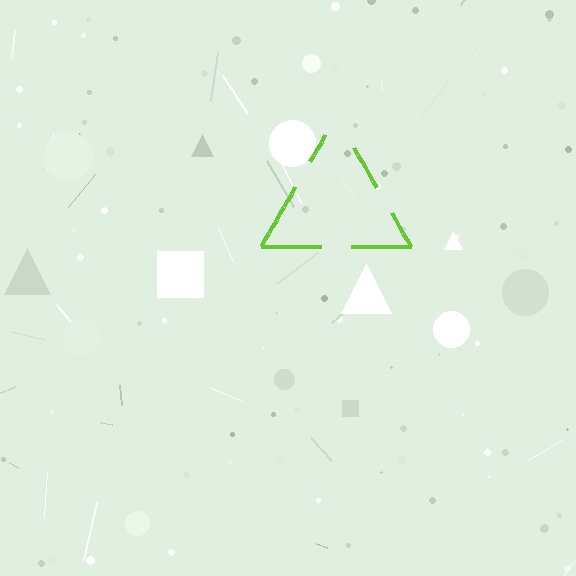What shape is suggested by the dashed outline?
The dashed outline suggests a triangle.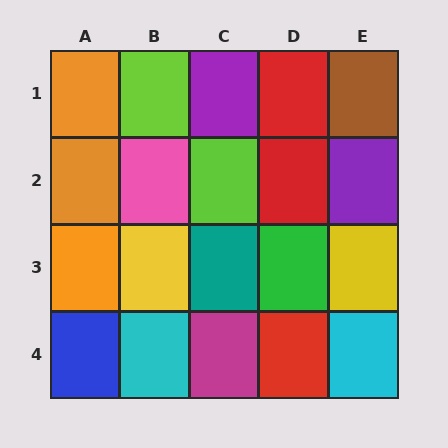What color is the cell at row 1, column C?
Purple.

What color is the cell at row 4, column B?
Cyan.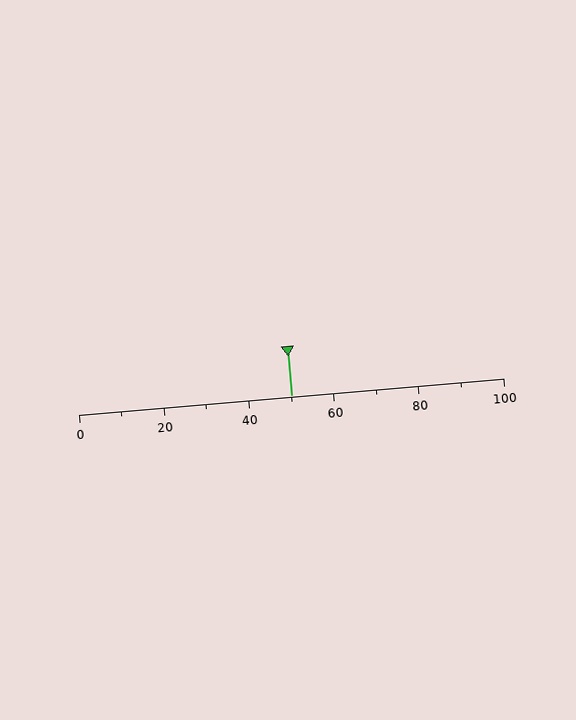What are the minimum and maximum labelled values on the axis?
The axis runs from 0 to 100.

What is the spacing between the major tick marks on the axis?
The major ticks are spaced 20 apart.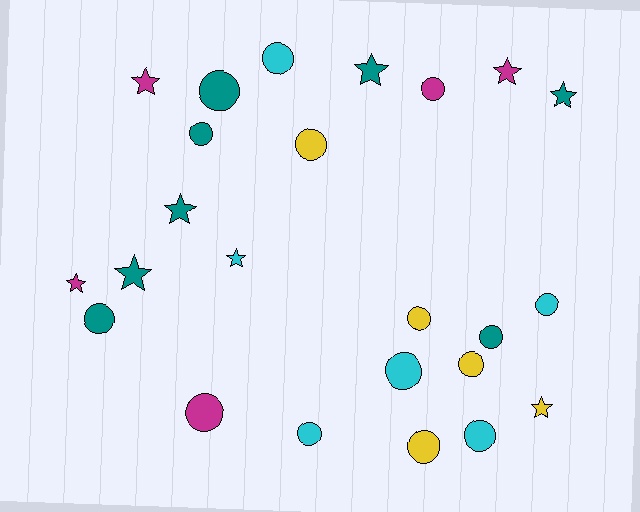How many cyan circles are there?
There are 5 cyan circles.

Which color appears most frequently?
Teal, with 8 objects.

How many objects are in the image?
There are 24 objects.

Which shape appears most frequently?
Circle, with 15 objects.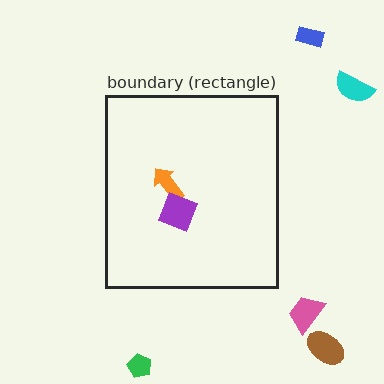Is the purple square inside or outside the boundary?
Inside.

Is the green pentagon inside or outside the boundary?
Outside.